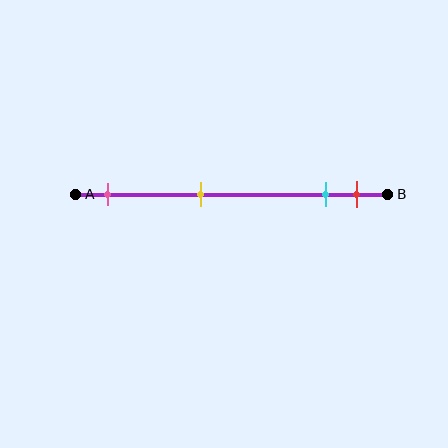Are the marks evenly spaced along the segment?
No, the marks are not evenly spaced.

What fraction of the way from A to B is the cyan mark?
The cyan mark is approximately 80% (0.8) of the way from A to B.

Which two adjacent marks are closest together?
The cyan and red marks are the closest adjacent pair.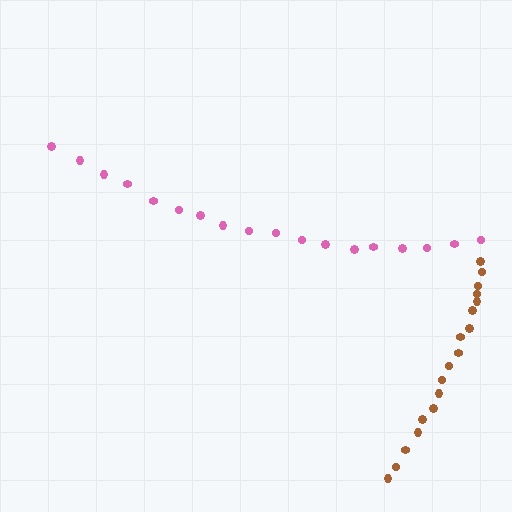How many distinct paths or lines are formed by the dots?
There are 2 distinct paths.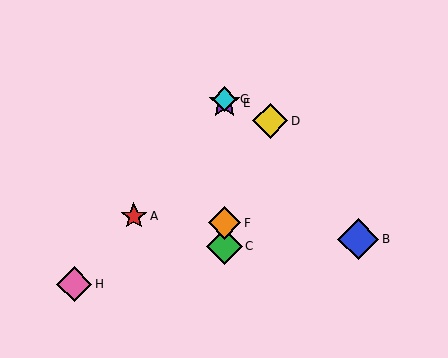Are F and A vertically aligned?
No, F is at x≈224 and A is at x≈134.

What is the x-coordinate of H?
Object H is at x≈74.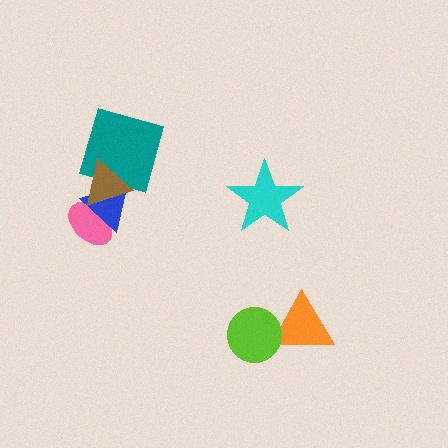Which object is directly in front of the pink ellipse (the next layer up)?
The blue triangle is directly in front of the pink ellipse.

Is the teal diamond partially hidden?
Yes, it is partially covered by another shape.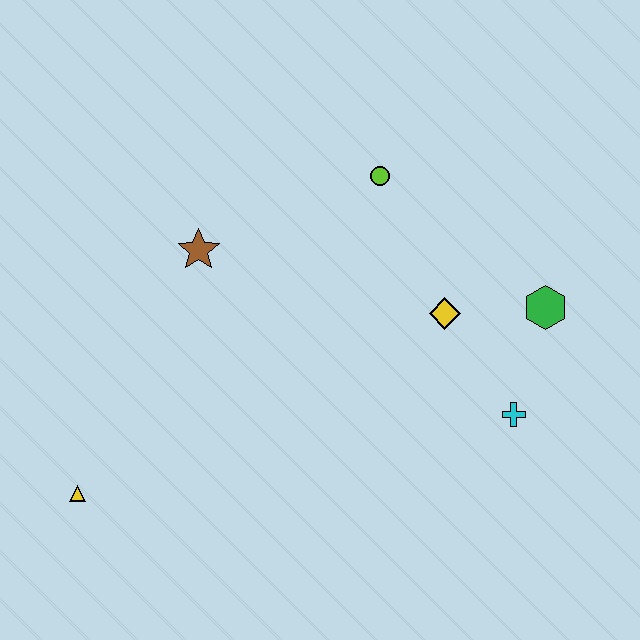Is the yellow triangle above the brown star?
No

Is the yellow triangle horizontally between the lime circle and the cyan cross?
No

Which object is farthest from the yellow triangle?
The green hexagon is farthest from the yellow triangle.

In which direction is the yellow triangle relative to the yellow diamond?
The yellow triangle is to the left of the yellow diamond.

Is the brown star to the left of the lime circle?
Yes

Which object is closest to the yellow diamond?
The green hexagon is closest to the yellow diamond.